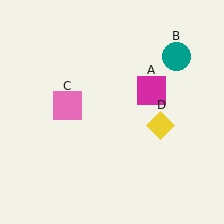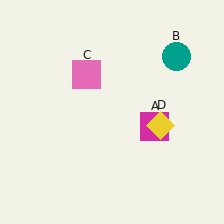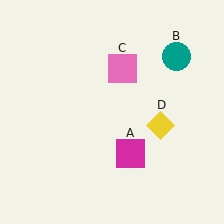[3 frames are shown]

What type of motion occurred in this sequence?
The magenta square (object A), pink square (object C) rotated clockwise around the center of the scene.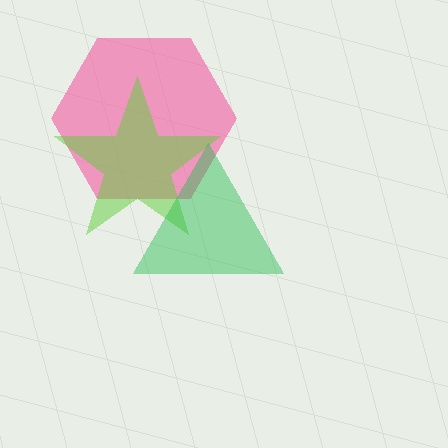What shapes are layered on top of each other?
The layered shapes are: a pink hexagon, a lime star, a green triangle.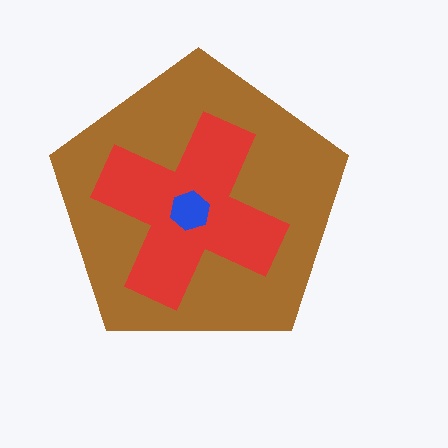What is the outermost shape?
The brown pentagon.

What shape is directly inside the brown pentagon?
The red cross.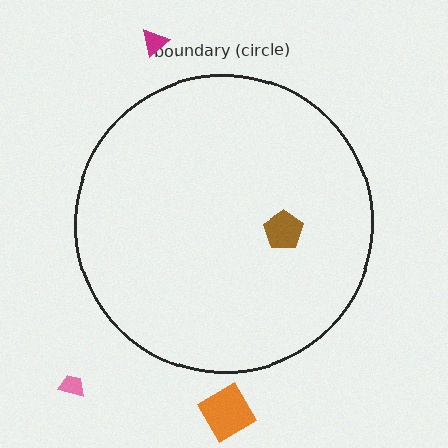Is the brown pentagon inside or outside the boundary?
Inside.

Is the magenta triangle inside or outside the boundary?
Outside.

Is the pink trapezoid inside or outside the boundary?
Outside.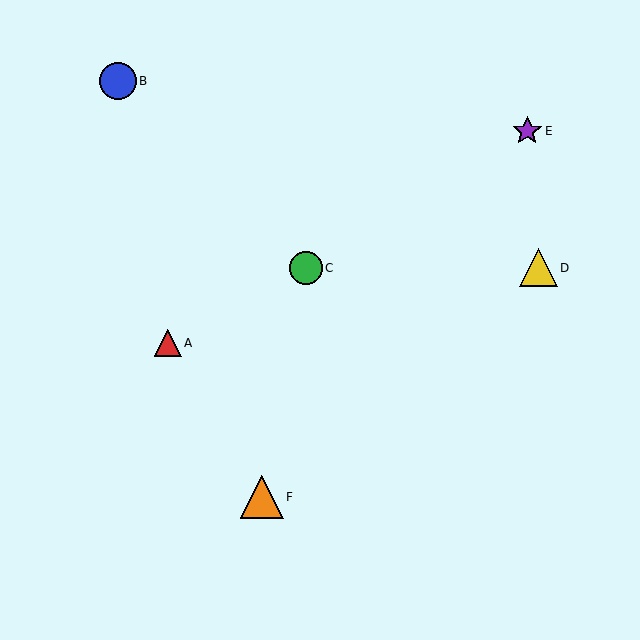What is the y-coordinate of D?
Object D is at y≈268.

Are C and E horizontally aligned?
No, C is at y≈268 and E is at y≈131.